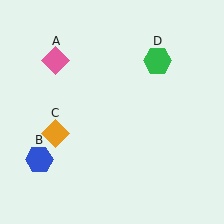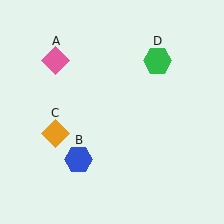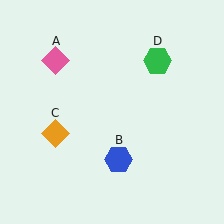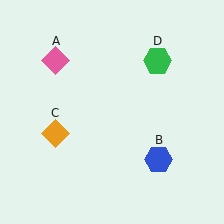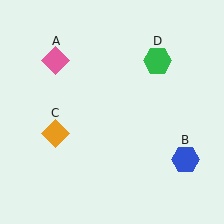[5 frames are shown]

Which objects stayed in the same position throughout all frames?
Pink diamond (object A) and orange diamond (object C) and green hexagon (object D) remained stationary.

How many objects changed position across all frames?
1 object changed position: blue hexagon (object B).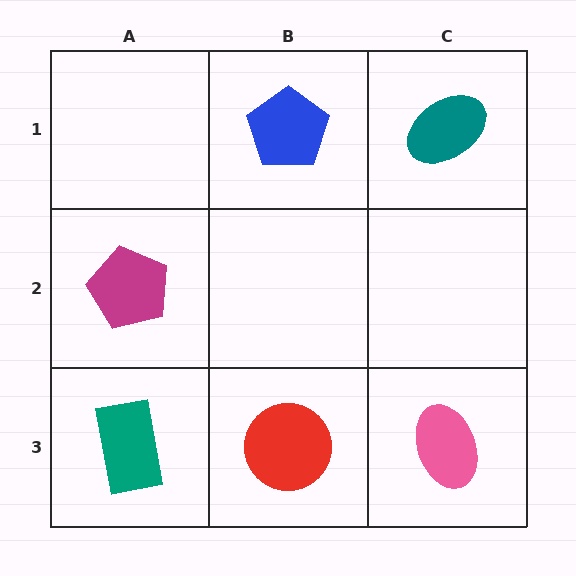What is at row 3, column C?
A pink ellipse.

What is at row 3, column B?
A red circle.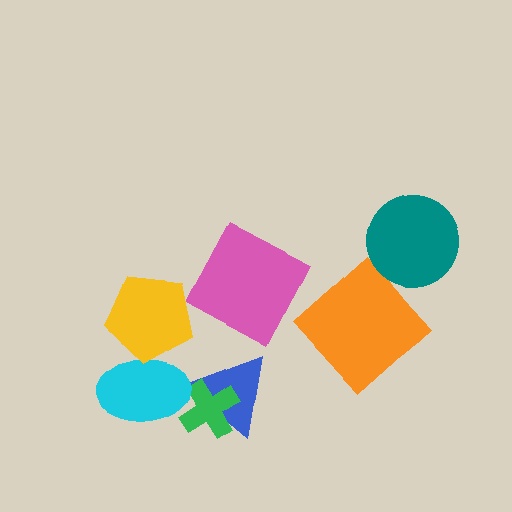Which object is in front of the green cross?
The cyan ellipse is in front of the green cross.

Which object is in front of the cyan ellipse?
The yellow pentagon is in front of the cyan ellipse.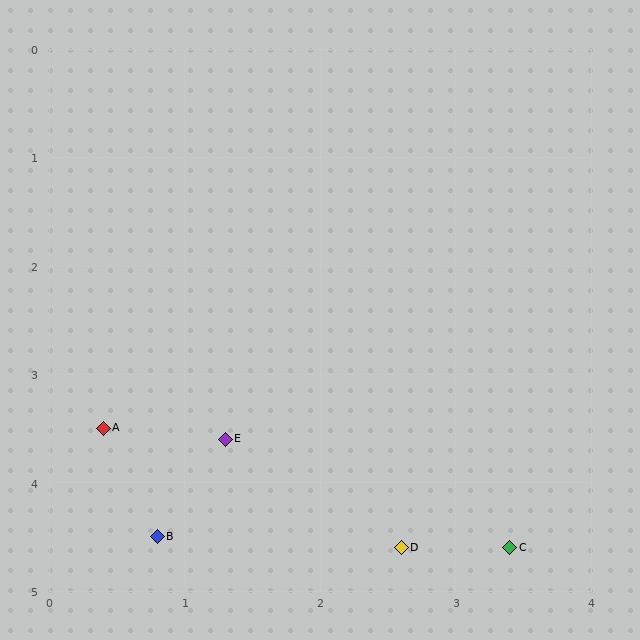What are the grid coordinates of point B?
Point B is at approximately (0.8, 4.5).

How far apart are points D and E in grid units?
Points D and E are about 1.6 grid units apart.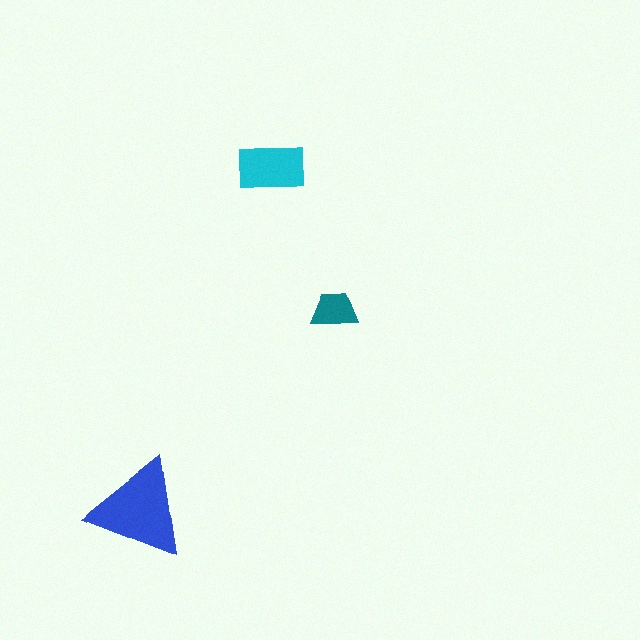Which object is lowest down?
The blue triangle is bottommost.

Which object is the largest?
The blue triangle.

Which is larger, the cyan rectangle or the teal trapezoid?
The cyan rectangle.